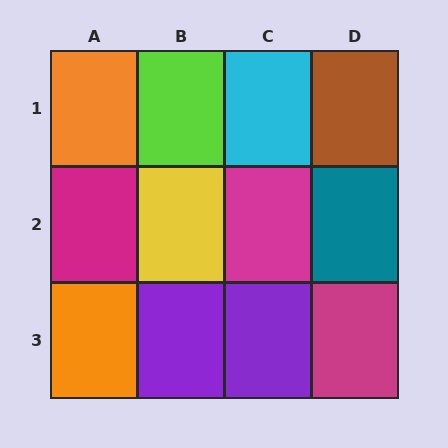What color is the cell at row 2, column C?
Magenta.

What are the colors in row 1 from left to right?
Orange, lime, cyan, brown.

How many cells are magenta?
3 cells are magenta.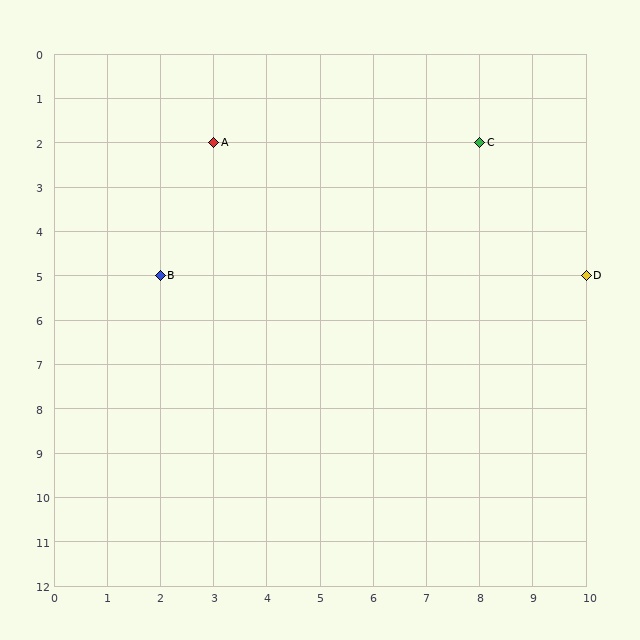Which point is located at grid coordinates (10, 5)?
Point D is at (10, 5).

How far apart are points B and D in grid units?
Points B and D are 8 columns apart.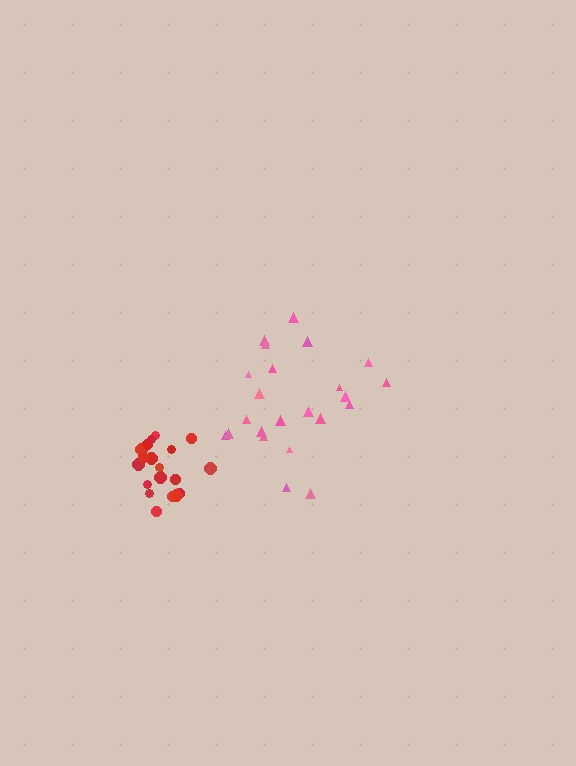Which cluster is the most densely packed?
Red.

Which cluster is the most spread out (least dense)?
Pink.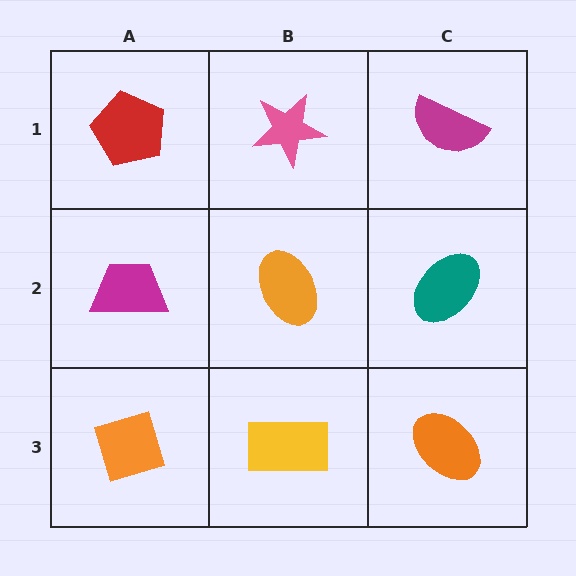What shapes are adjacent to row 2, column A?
A red pentagon (row 1, column A), an orange diamond (row 3, column A), an orange ellipse (row 2, column B).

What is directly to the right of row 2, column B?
A teal ellipse.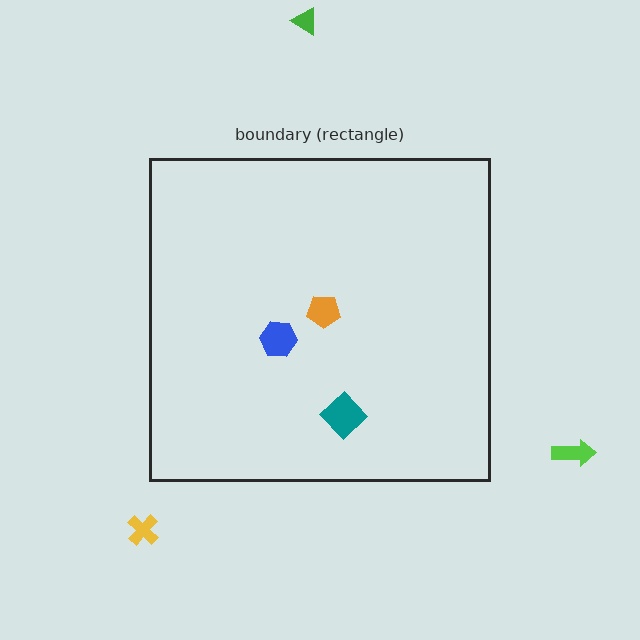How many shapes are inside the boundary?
3 inside, 3 outside.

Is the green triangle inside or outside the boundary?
Outside.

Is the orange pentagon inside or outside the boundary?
Inside.